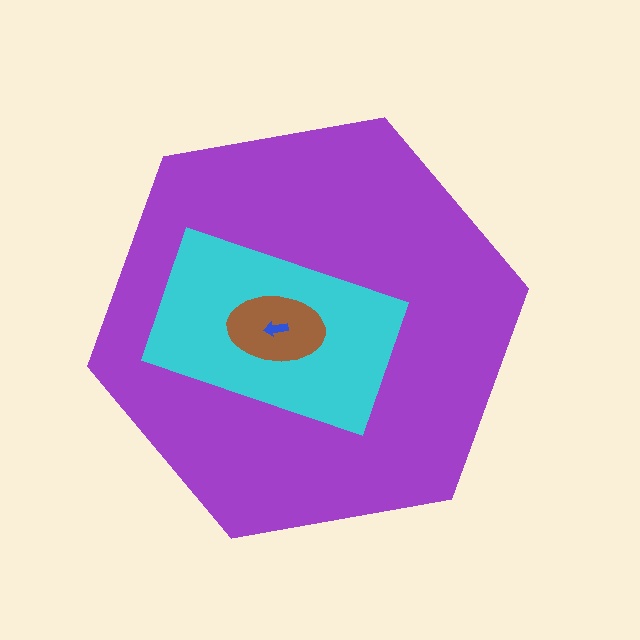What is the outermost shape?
The purple hexagon.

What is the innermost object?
The blue arrow.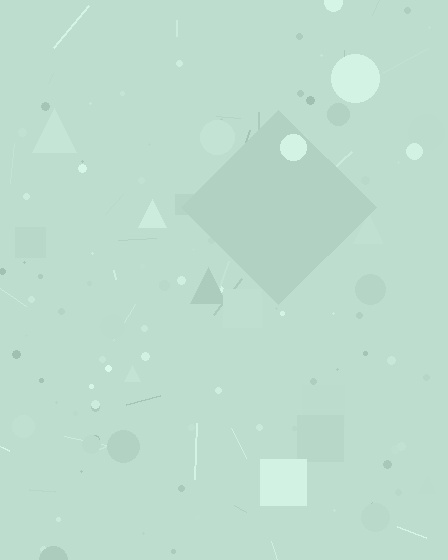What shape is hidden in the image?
A diamond is hidden in the image.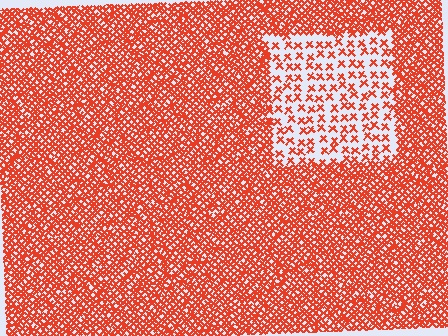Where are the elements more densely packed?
The elements are more densely packed outside the rectangle boundary.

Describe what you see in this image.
The image contains small red elements arranged at two different densities. A rectangle-shaped region is visible where the elements are less densely packed than the surrounding area.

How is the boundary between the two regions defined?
The boundary is defined by a change in element density (approximately 2.9x ratio). All elements are the same color, size, and shape.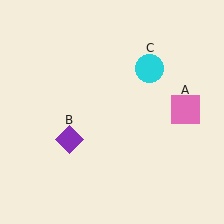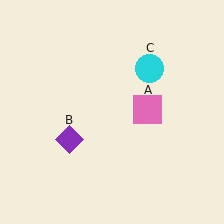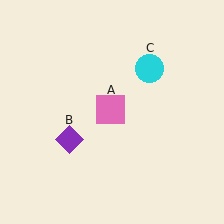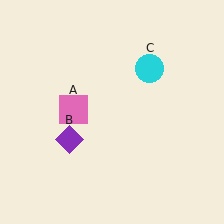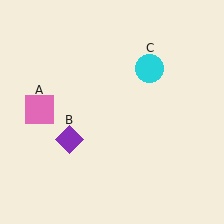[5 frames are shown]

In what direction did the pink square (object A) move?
The pink square (object A) moved left.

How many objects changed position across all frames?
1 object changed position: pink square (object A).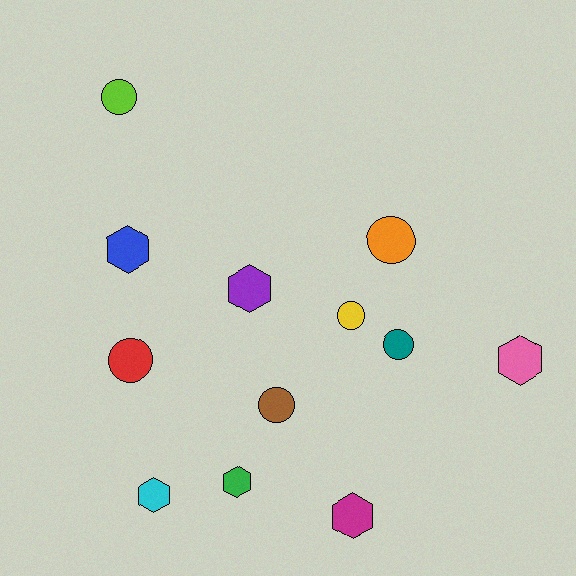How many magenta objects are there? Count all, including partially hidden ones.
There is 1 magenta object.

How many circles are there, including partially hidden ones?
There are 6 circles.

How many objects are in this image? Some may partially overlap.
There are 12 objects.